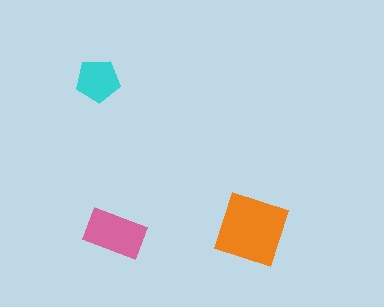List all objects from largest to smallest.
The orange diamond, the pink rectangle, the cyan pentagon.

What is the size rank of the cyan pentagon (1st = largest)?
3rd.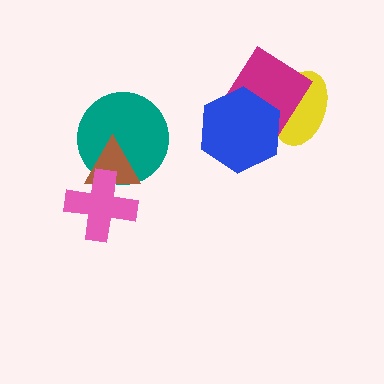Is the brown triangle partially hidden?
Yes, it is partially covered by another shape.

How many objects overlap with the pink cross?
2 objects overlap with the pink cross.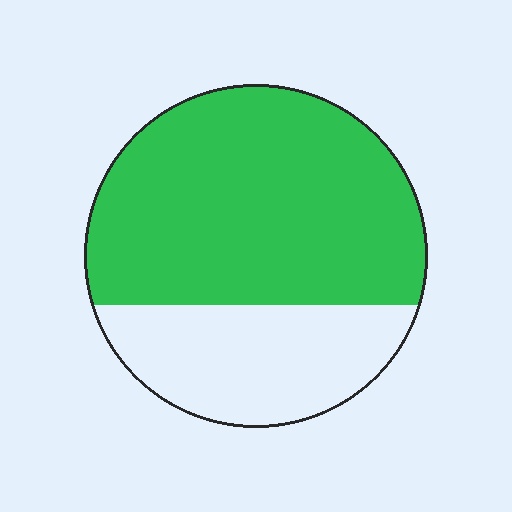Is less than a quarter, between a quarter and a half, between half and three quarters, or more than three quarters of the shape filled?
Between half and three quarters.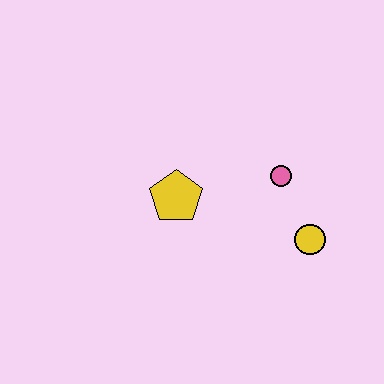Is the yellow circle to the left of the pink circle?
No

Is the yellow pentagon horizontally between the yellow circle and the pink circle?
No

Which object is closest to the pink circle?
The yellow circle is closest to the pink circle.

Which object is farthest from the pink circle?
The yellow pentagon is farthest from the pink circle.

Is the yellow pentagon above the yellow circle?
Yes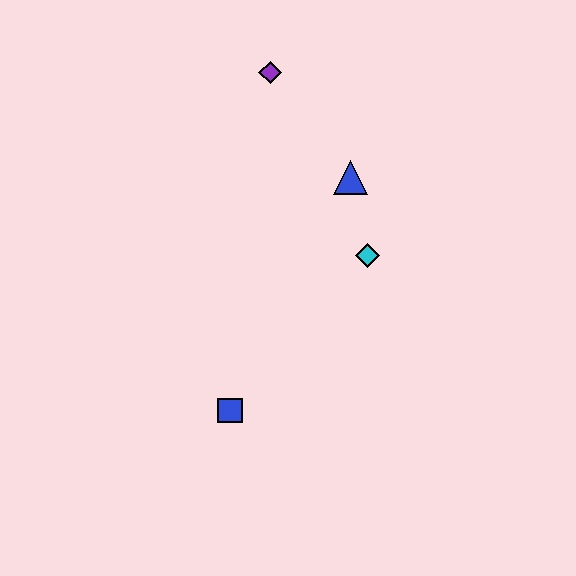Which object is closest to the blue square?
The cyan diamond is closest to the blue square.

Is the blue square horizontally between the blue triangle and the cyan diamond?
No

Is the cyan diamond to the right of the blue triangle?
Yes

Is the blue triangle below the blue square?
No